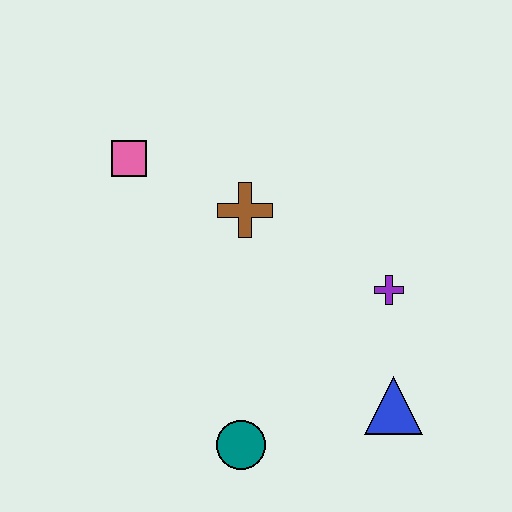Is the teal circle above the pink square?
No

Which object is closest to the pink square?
The brown cross is closest to the pink square.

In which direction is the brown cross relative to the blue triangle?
The brown cross is above the blue triangle.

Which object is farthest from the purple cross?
The pink square is farthest from the purple cross.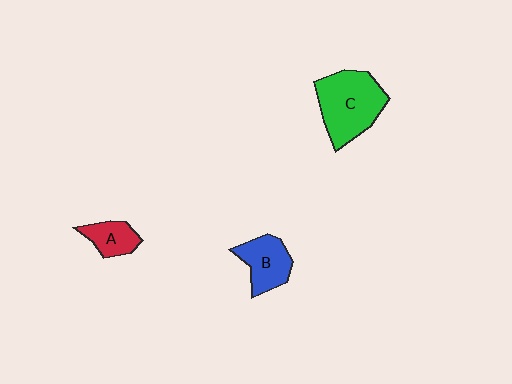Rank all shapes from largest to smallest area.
From largest to smallest: C (green), B (blue), A (red).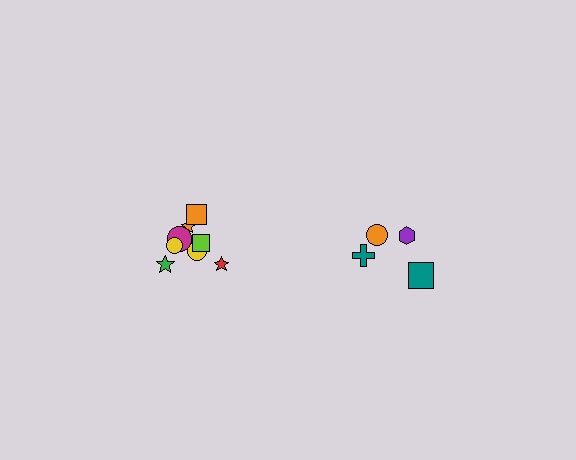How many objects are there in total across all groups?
There are 12 objects.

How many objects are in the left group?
There are 8 objects.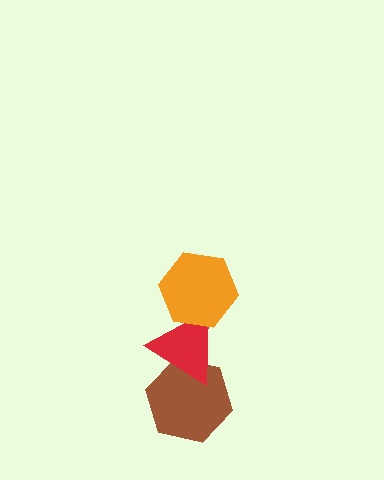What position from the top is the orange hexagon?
The orange hexagon is 1st from the top.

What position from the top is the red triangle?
The red triangle is 2nd from the top.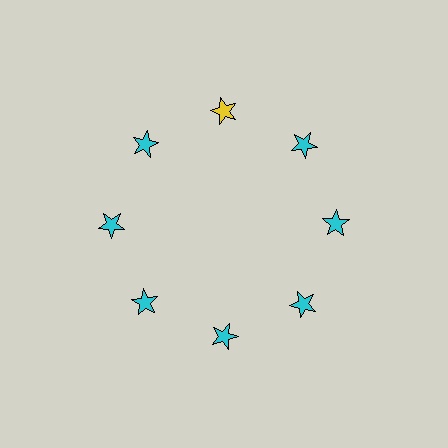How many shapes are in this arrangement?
There are 8 shapes arranged in a ring pattern.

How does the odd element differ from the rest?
It has a different color: yellow instead of cyan.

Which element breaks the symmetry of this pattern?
The yellow star at roughly the 12 o'clock position breaks the symmetry. All other shapes are cyan stars.